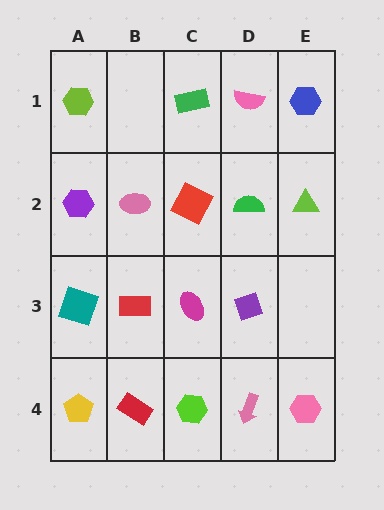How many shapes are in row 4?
5 shapes.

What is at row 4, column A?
A yellow pentagon.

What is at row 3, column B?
A red rectangle.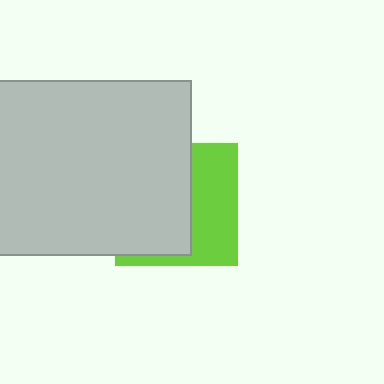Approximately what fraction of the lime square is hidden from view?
Roughly 57% of the lime square is hidden behind the light gray rectangle.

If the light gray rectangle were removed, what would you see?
You would see the complete lime square.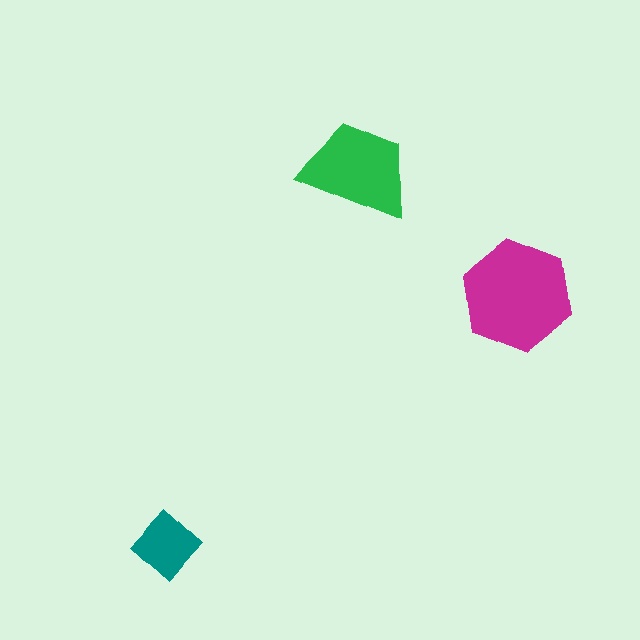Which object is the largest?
The magenta hexagon.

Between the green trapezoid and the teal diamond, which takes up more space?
The green trapezoid.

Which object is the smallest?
The teal diamond.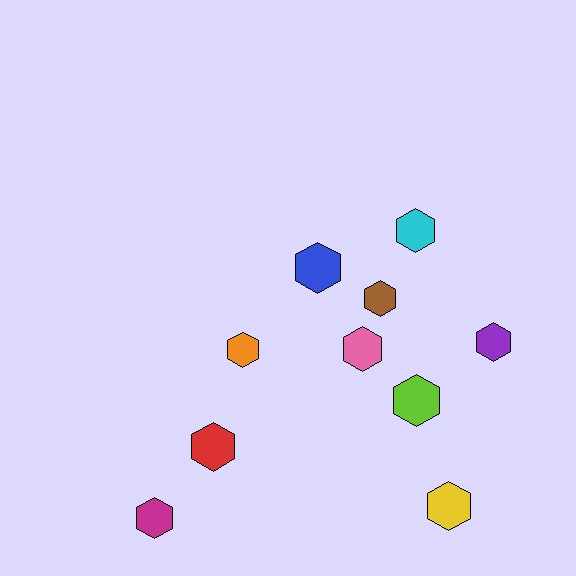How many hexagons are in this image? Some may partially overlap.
There are 10 hexagons.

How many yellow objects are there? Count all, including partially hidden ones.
There is 1 yellow object.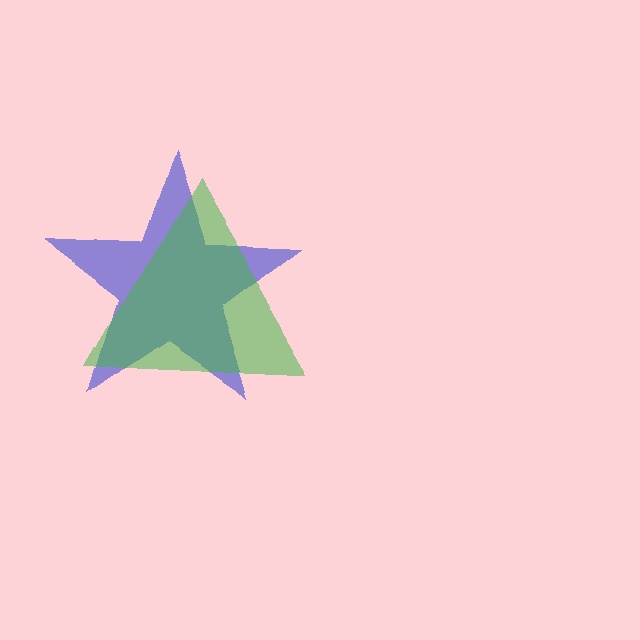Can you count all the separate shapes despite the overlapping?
Yes, there are 2 separate shapes.